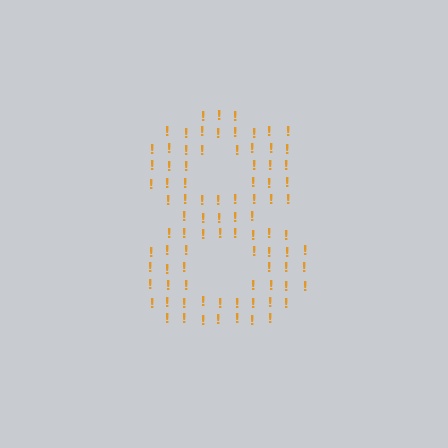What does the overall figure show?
The overall figure shows the digit 8.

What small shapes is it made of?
It is made of small exclamation marks.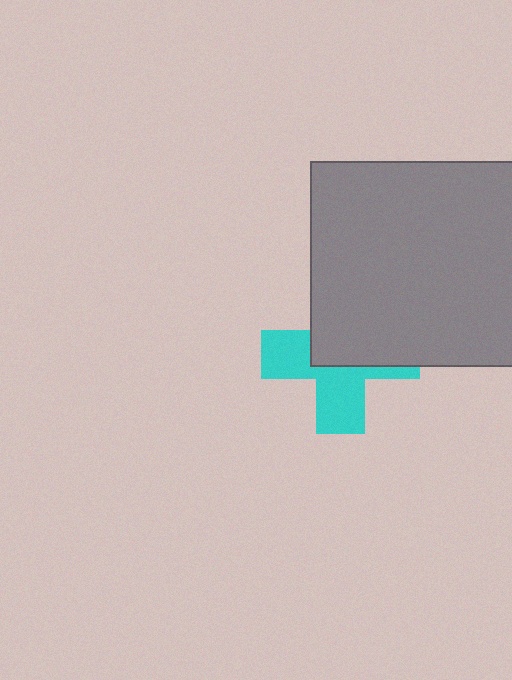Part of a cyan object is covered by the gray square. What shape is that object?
It is a cross.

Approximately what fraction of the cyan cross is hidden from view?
Roughly 52% of the cyan cross is hidden behind the gray square.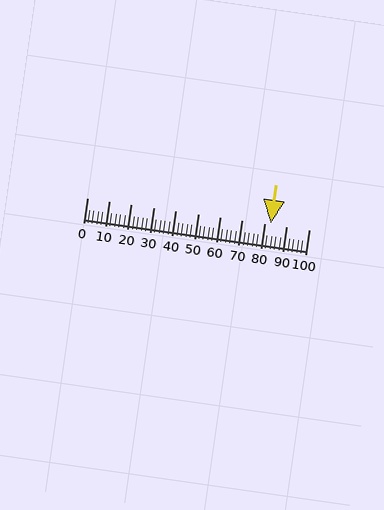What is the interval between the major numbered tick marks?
The major tick marks are spaced 10 units apart.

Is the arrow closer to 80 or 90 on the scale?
The arrow is closer to 80.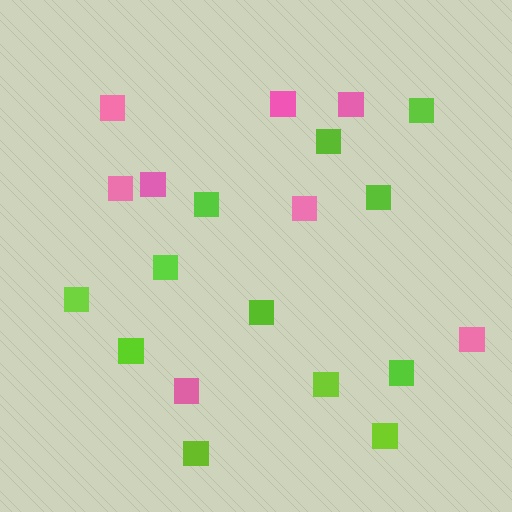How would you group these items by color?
There are 2 groups: one group of pink squares (8) and one group of lime squares (12).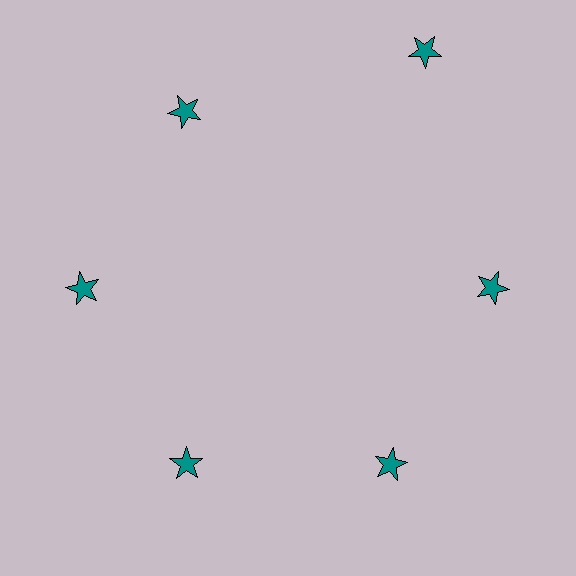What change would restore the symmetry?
The symmetry would be restored by moving it inward, back onto the ring so that all 6 stars sit at equal angles and equal distance from the center.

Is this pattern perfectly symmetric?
No. The 6 teal stars are arranged in a ring, but one element near the 1 o'clock position is pushed outward from the center, breaking the 6-fold rotational symmetry.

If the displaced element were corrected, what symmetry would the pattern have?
It would have 6-fold rotational symmetry — the pattern would map onto itself every 60 degrees.